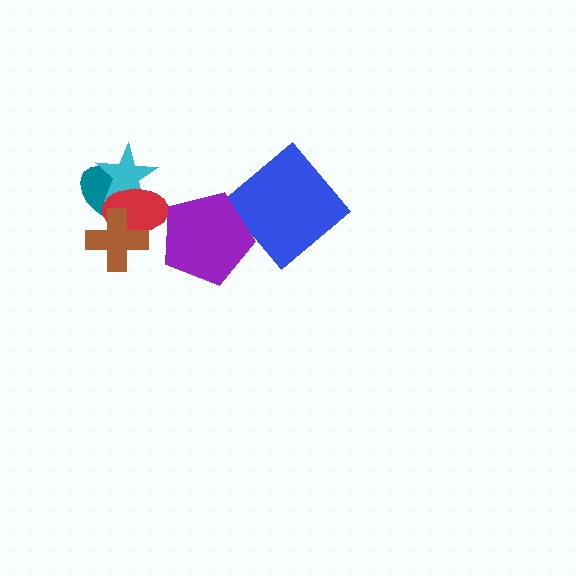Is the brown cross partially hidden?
No, no other shape covers it.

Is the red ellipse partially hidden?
Yes, it is partially covered by another shape.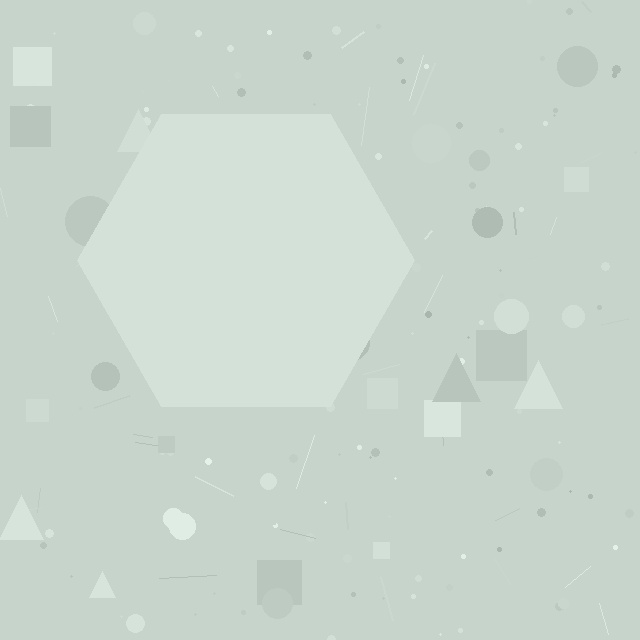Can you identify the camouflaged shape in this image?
The camouflaged shape is a hexagon.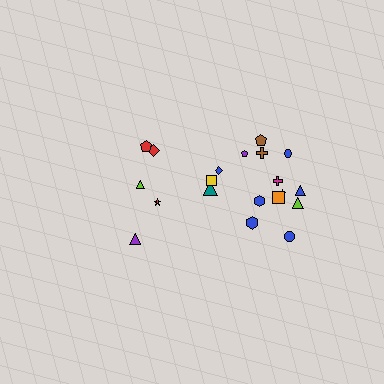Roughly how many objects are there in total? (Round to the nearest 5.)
Roughly 20 objects in total.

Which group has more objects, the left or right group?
The right group.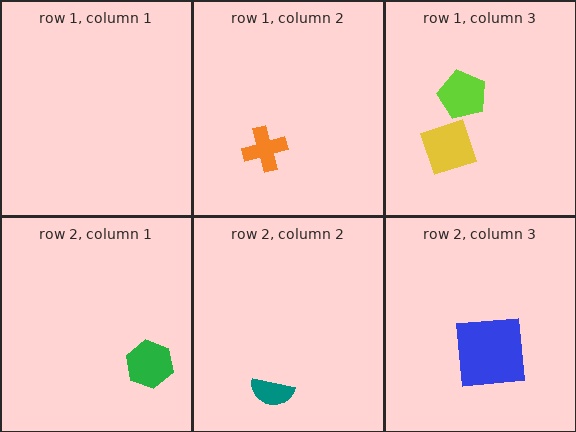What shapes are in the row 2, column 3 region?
The blue square.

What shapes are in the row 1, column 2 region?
The orange cross.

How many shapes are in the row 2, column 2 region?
1.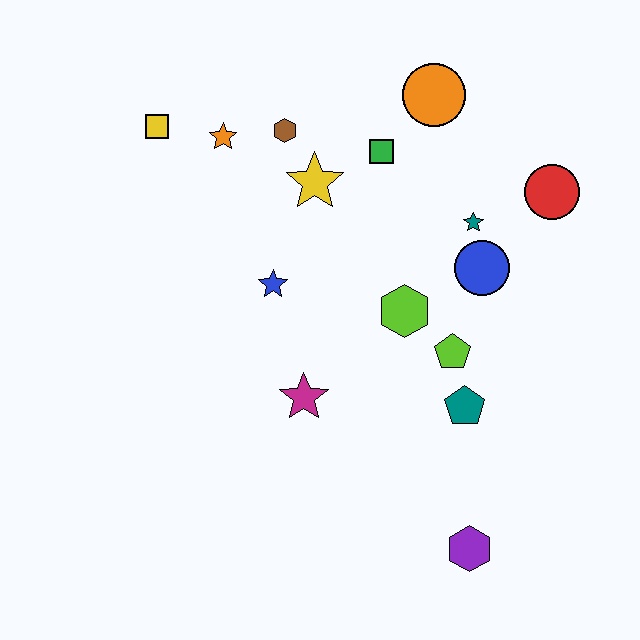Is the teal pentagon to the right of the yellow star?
Yes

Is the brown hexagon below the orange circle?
Yes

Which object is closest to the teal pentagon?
The lime pentagon is closest to the teal pentagon.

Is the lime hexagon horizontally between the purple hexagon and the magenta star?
Yes